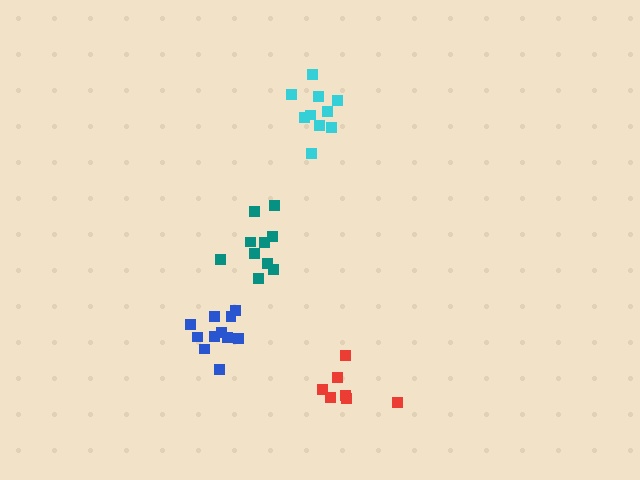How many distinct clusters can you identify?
There are 4 distinct clusters.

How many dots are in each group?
Group 1: 10 dots, Group 2: 7 dots, Group 3: 10 dots, Group 4: 11 dots (38 total).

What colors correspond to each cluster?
The clusters are colored: teal, red, cyan, blue.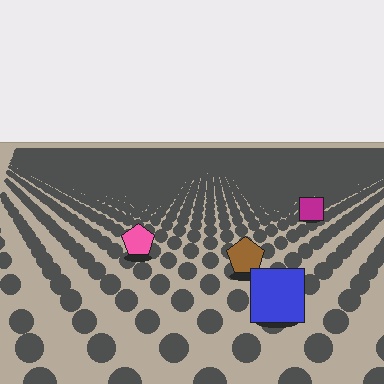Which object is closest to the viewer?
The blue square is closest. The texture marks near it are larger and more spread out.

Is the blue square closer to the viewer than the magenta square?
Yes. The blue square is closer — you can tell from the texture gradient: the ground texture is coarser near it.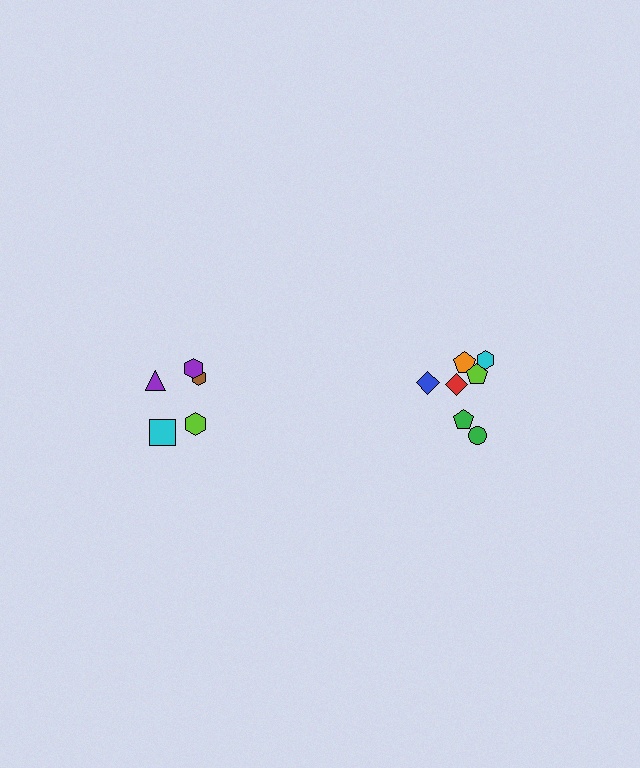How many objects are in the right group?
There are 7 objects.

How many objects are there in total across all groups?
There are 12 objects.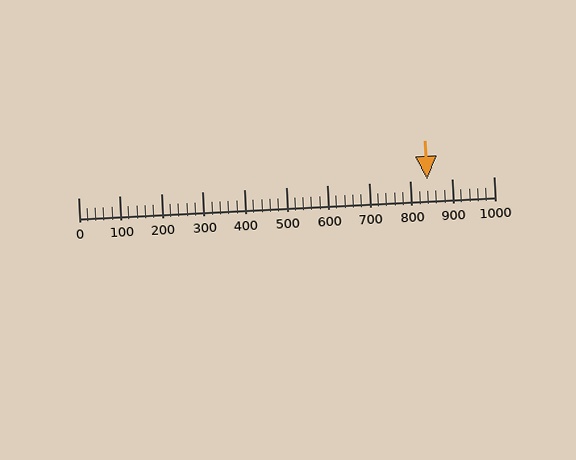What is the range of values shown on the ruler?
The ruler shows values from 0 to 1000.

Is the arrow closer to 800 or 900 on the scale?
The arrow is closer to 800.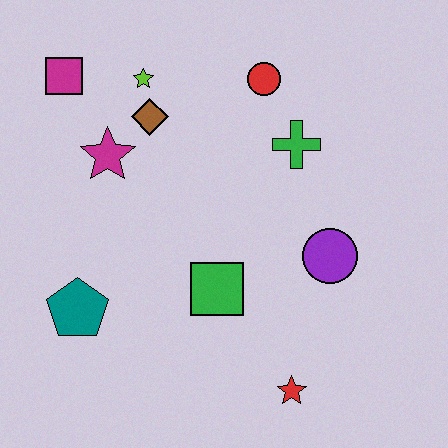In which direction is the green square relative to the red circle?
The green square is below the red circle.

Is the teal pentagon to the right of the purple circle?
No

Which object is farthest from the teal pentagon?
The red circle is farthest from the teal pentagon.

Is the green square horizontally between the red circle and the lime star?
Yes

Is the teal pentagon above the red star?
Yes